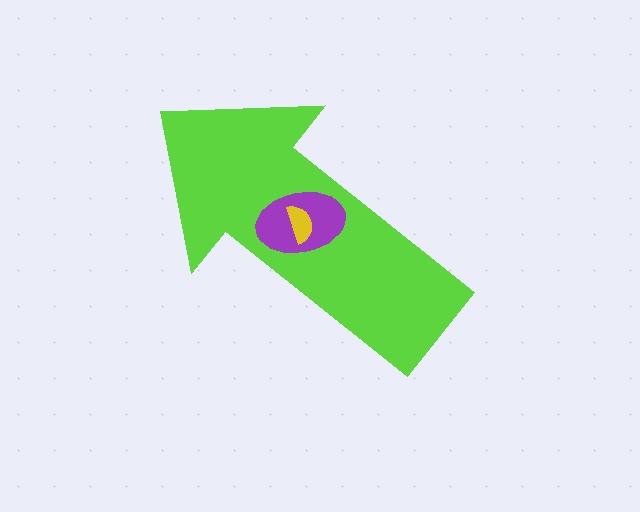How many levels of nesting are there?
3.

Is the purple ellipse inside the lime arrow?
Yes.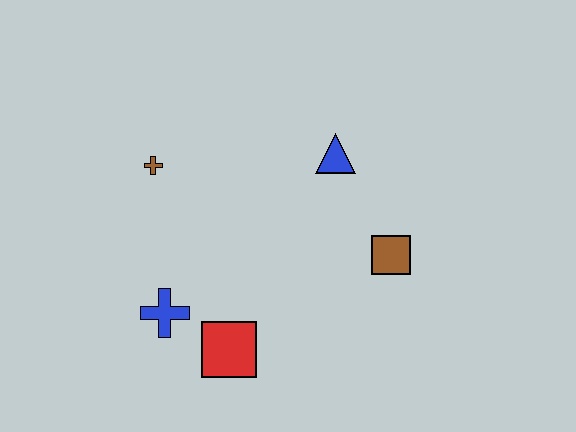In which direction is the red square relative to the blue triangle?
The red square is below the blue triangle.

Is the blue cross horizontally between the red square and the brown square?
No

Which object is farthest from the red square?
The blue triangle is farthest from the red square.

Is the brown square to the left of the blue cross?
No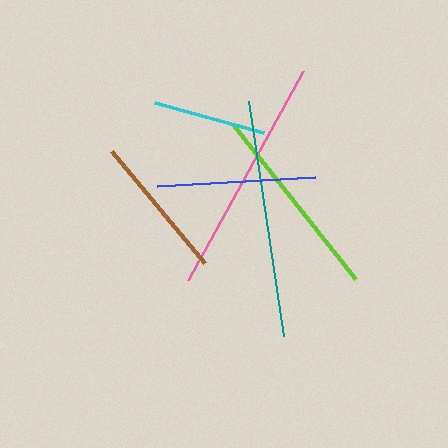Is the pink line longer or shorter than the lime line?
The pink line is longer than the lime line.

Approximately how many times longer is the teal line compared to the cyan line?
The teal line is approximately 2.1 times the length of the cyan line.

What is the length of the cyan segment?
The cyan segment is approximately 113 pixels long.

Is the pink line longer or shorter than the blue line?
The pink line is longer than the blue line.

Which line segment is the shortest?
The cyan line is the shortest at approximately 113 pixels.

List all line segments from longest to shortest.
From longest to shortest: pink, teal, lime, blue, brown, cyan.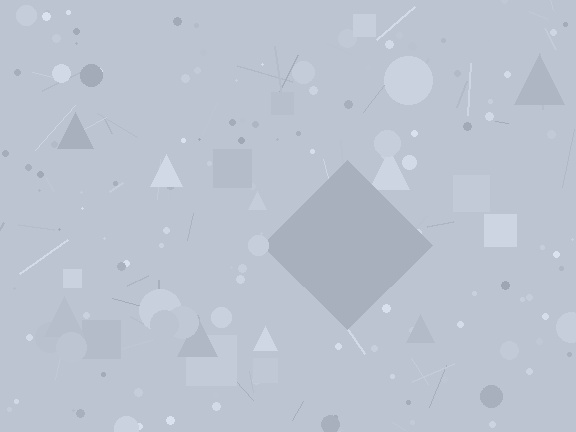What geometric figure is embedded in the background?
A diamond is embedded in the background.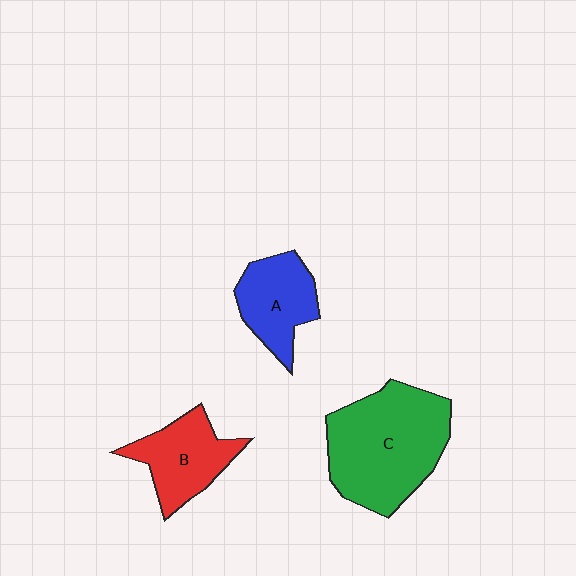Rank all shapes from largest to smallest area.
From largest to smallest: C (green), B (red), A (blue).